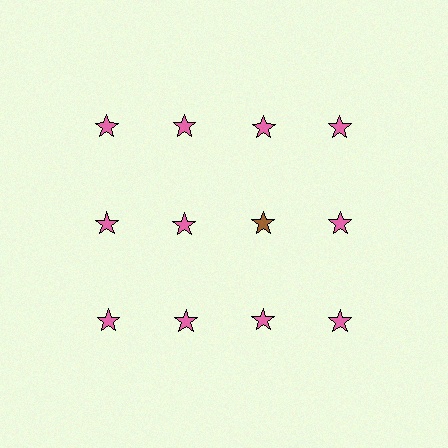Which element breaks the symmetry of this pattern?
The brown star in the second row, center column breaks the symmetry. All other shapes are pink stars.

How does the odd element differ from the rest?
It has a different color: brown instead of pink.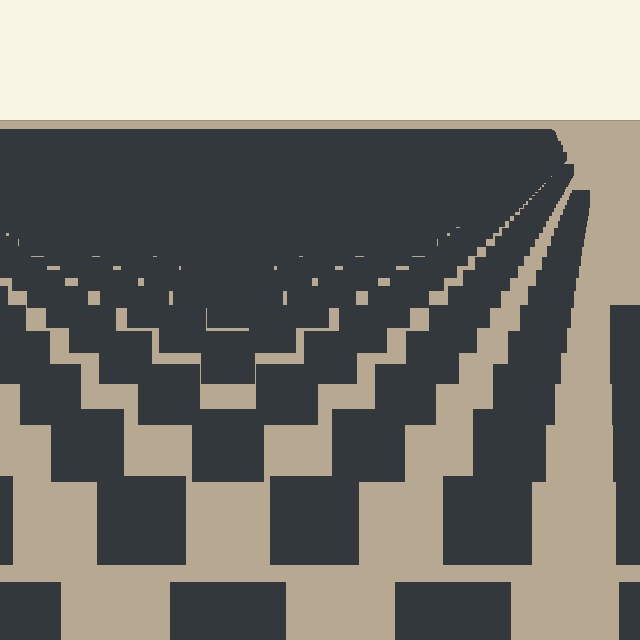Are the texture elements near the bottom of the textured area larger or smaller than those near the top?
Larger. Near the bottom, elements are closer to the viewer and appear at a bigger on-screen size.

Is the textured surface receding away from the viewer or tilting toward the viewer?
The surface is receding away from the viewer. Texture elements get smaller and denser toward the top.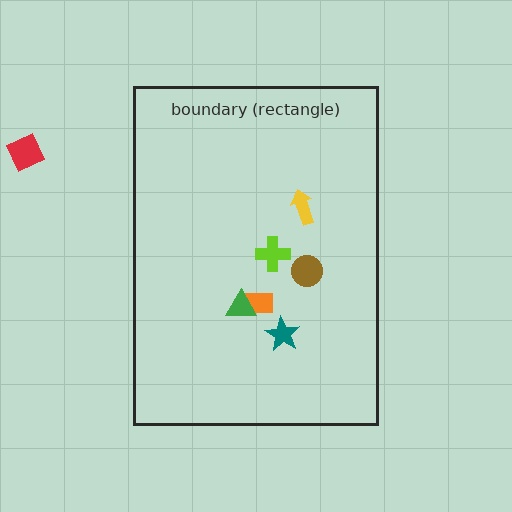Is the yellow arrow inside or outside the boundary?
Inside.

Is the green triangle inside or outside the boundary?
Inside.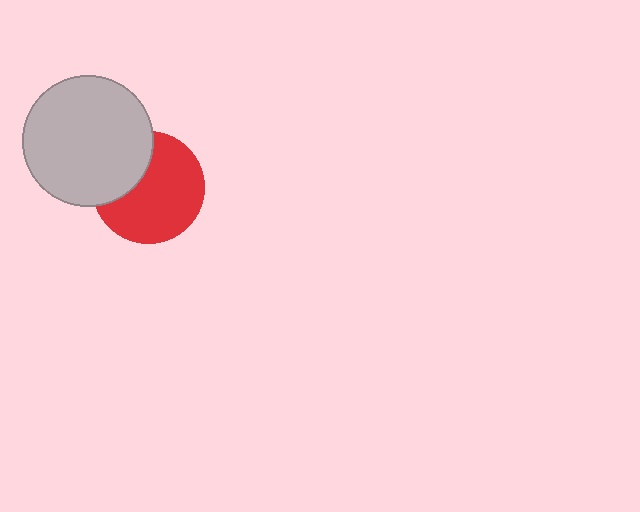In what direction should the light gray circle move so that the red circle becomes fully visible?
The light gray circle should move toward the upper-left. That is the shortest direction to clear the overlap and leave the red circle fully visible.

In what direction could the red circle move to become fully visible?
The red circle could move toward the lower-right. That would shift it out from behind the light gray circle entirely.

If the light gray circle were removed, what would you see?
You would see the complete red circle.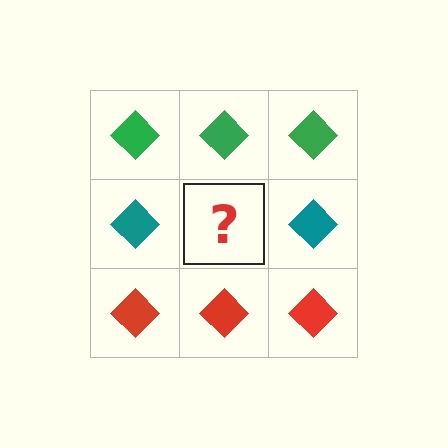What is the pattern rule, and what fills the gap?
The rule is that each row has a consistent color. The gap should be filled with a teal diamond.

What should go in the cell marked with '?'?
The missing cell should contain a teal diamond.